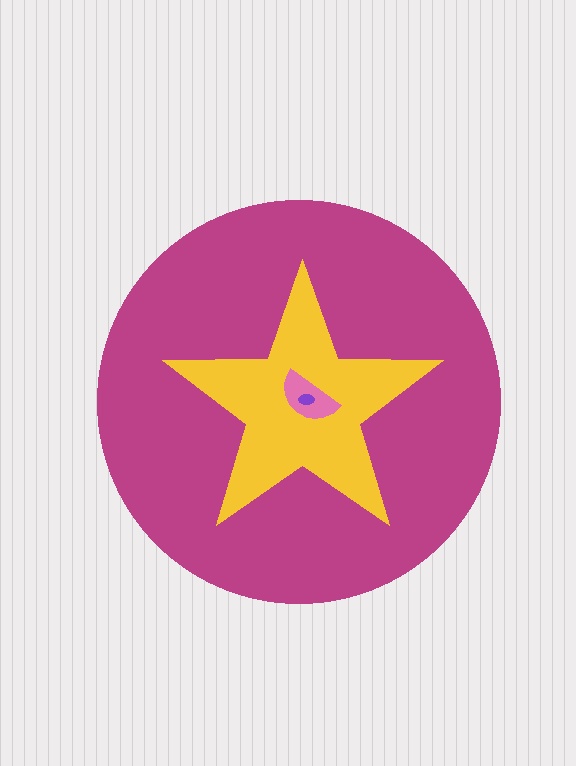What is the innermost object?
The purple ellipse.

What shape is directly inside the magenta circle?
The yellow star.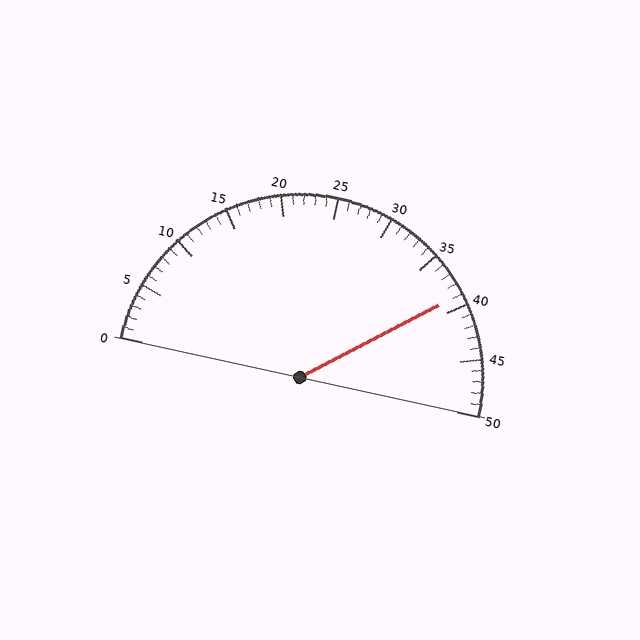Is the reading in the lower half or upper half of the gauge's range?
The reading is in the upper half of the range (0 to 50).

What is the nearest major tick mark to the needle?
The nearest major tick mark is 40.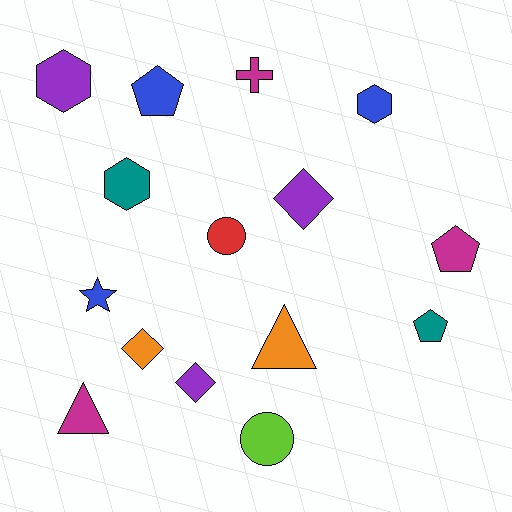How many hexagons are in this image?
There are 3 hexagons.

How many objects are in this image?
There are 15 objects.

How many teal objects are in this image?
There are 2 teal objects.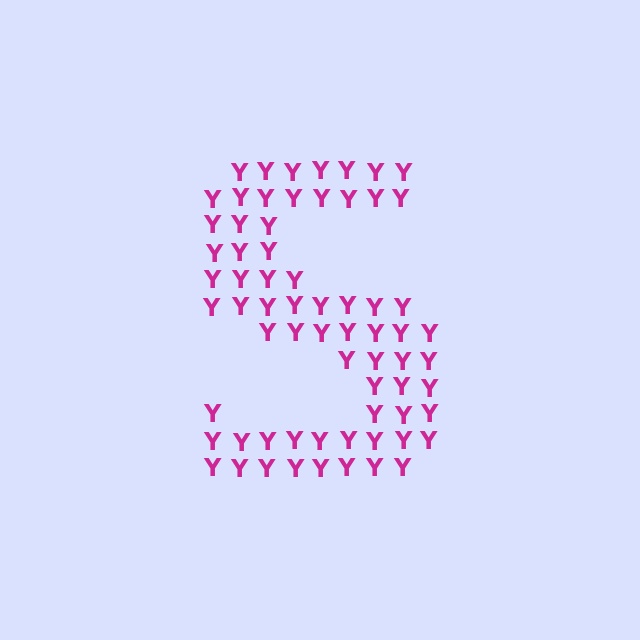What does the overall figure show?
The overall figure shows the letter S.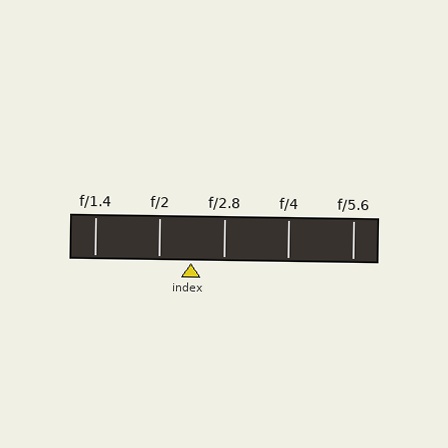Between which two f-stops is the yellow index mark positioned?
The index mark is between f/2 and f/2.8.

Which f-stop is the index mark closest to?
The index mark is closest to f/2.